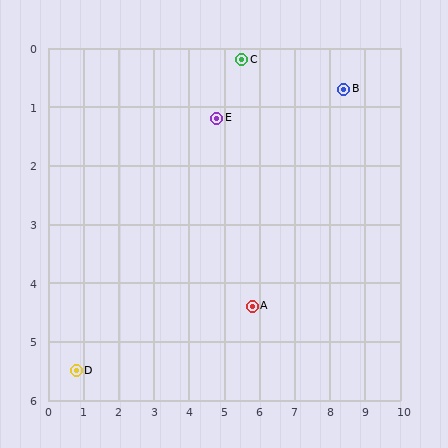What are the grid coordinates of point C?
Point C is at approximately (5.5, 0.2).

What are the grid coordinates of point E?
Point E is at approximately (4.8, 1.2).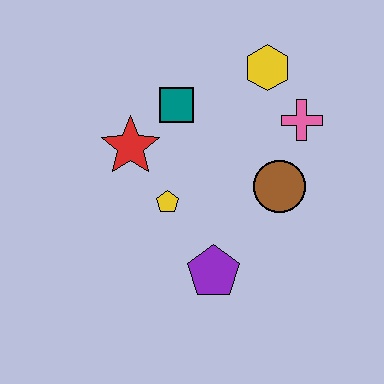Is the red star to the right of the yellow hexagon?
No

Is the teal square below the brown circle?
No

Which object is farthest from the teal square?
The purple pentagon is farthest from the teal square.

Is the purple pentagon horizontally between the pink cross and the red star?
Yes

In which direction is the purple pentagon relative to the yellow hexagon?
The purple pentagon is below the yellow hexagon.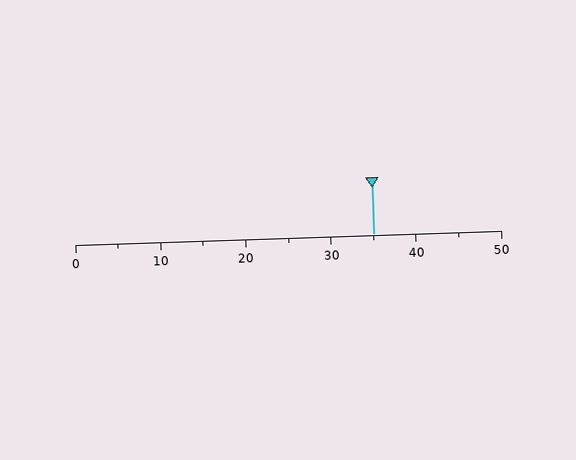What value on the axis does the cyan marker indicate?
The marker indicates approximately 35.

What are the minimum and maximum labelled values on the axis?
The axis runs from 0 to 50.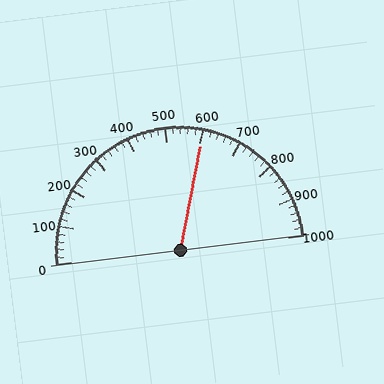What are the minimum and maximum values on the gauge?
The gauge ranges from 0 to 1000.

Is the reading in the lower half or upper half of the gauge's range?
The reading is in the upper half of the range (0 to 1000).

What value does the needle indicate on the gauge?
The needle indicates approximately 600.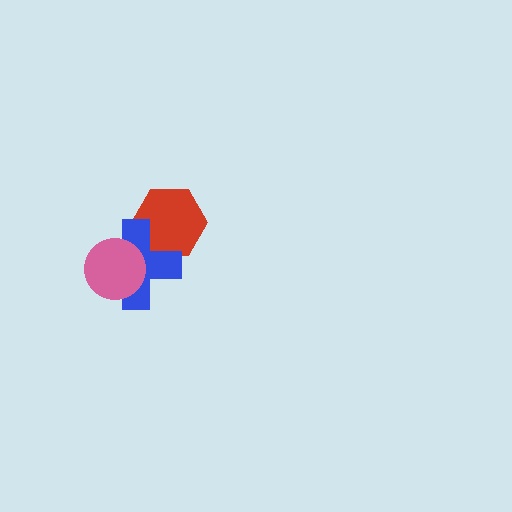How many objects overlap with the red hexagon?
1 object overlaps with the red hexagon.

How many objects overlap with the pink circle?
1 object overlaps with the pink circle.